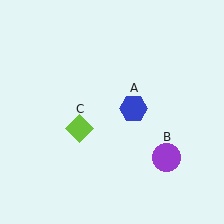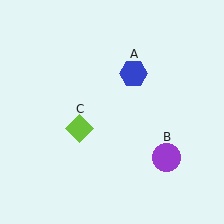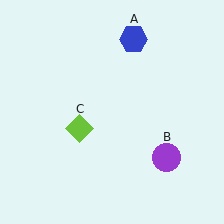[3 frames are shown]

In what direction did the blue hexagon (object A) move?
The blue hexagon (object A) moved up.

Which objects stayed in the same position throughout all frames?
Purple circle (object B) and lime diamond (object C) remained stationary.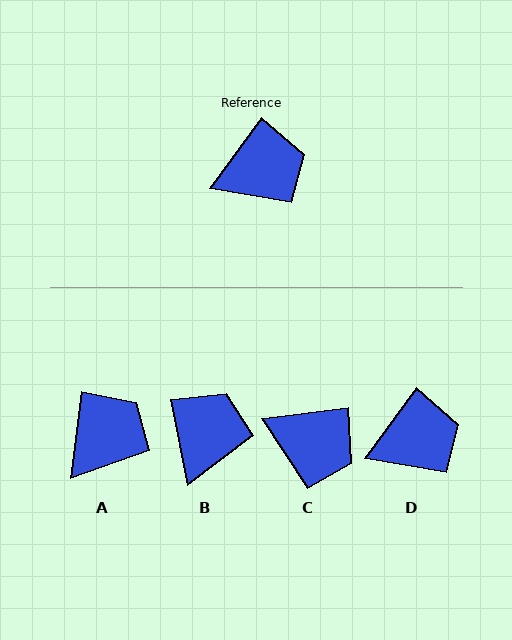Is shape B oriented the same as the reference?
No, it is off by about 48 degrees.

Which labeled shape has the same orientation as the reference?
D.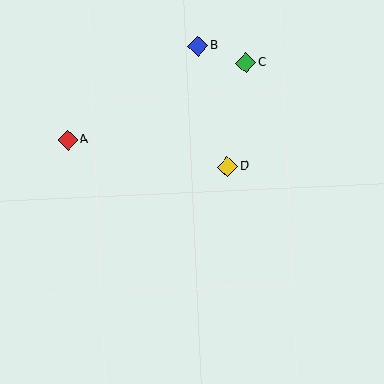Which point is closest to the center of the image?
Point D at (227, 167) is closest to the center.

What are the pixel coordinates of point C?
Point C is at (246, 63).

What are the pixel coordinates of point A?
Point A is at (68, 140).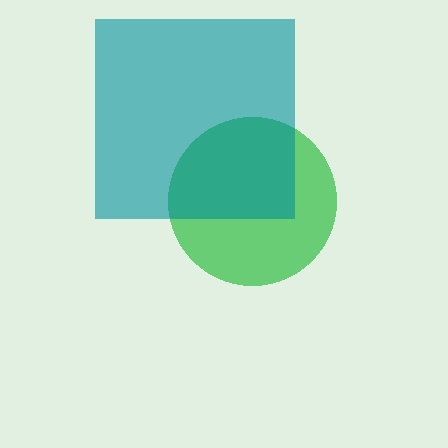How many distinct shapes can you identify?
There are 2 distinct shapes: a green circle, a teal square.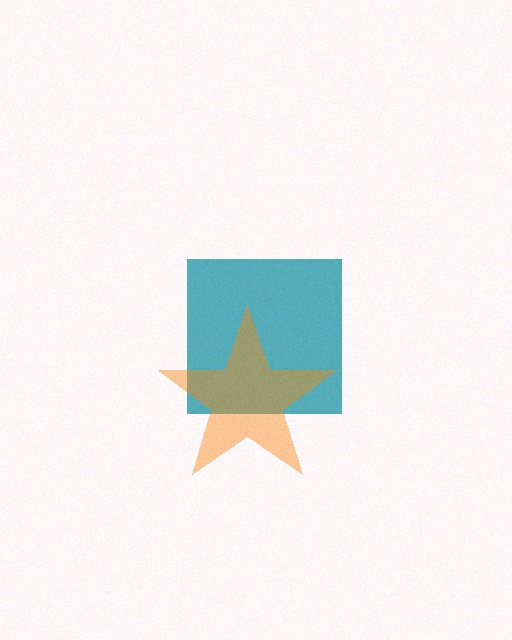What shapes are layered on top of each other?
The layered shapes are: a teal square, an orange star.